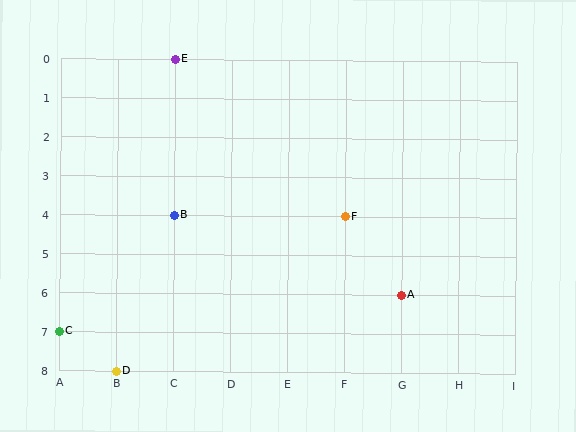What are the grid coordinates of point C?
Point C is at grid coordinates (A, 7).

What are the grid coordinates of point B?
Point B is at grid coordinates (C, 4).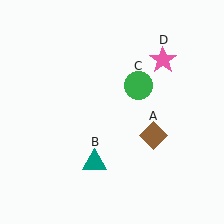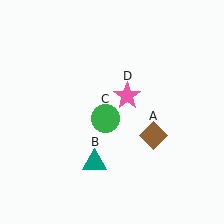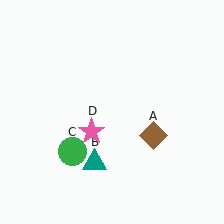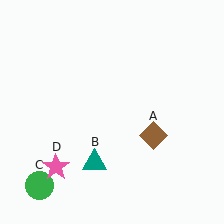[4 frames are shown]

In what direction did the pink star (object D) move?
The pink star (object D) moved down and to the left.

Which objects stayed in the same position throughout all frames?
Brown diamond (object A) and teal triangle (object B) remained stationary.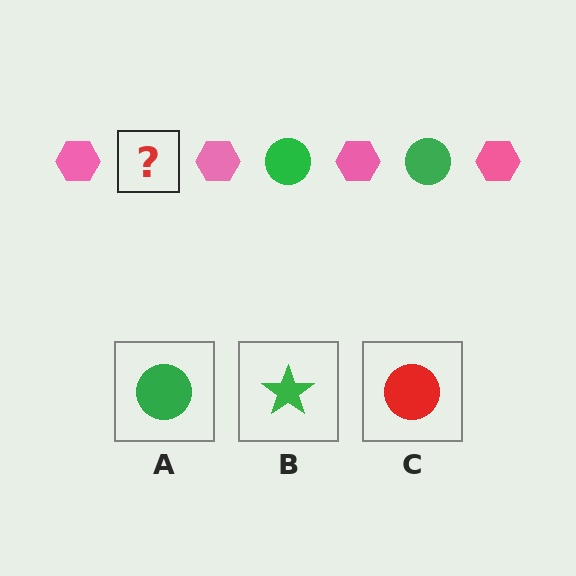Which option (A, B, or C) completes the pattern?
A.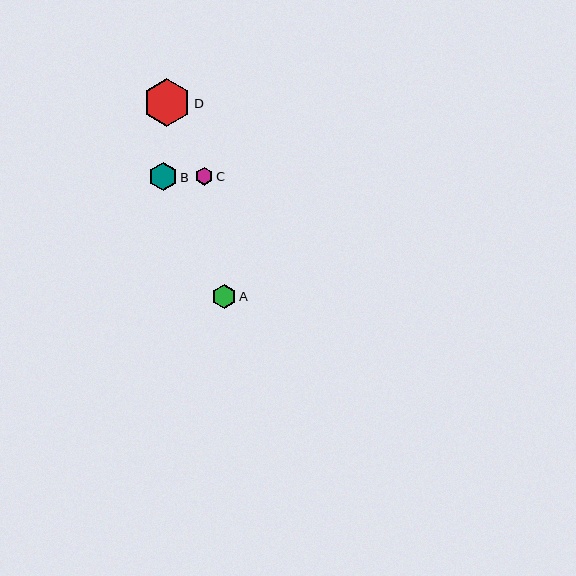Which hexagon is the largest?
Hexagon D is the largest with a size of approximately 48 pixels.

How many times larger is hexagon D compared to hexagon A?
Hexagon D is approximately 2.0 times the size of hexagon A.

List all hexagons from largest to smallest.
From largest to smallest: D, B, A, C.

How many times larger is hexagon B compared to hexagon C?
Hexagon B is approximately 1.6 times the size of hexagon C.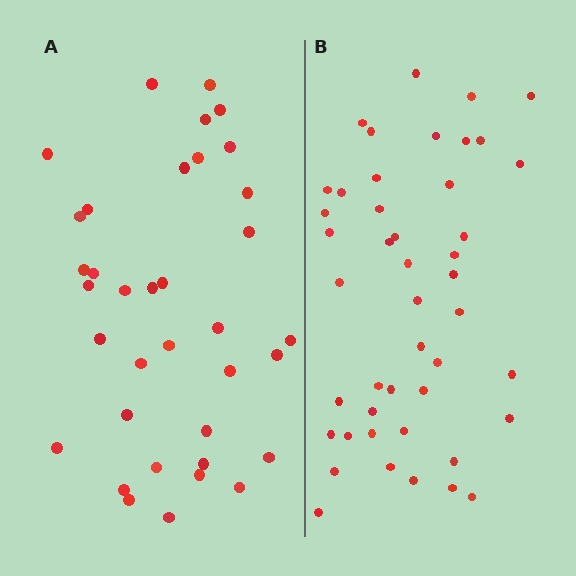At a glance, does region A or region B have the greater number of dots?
Region B (the right region) has more dots.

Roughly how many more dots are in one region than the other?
Region B has roughly 8 or so more dots than region A.